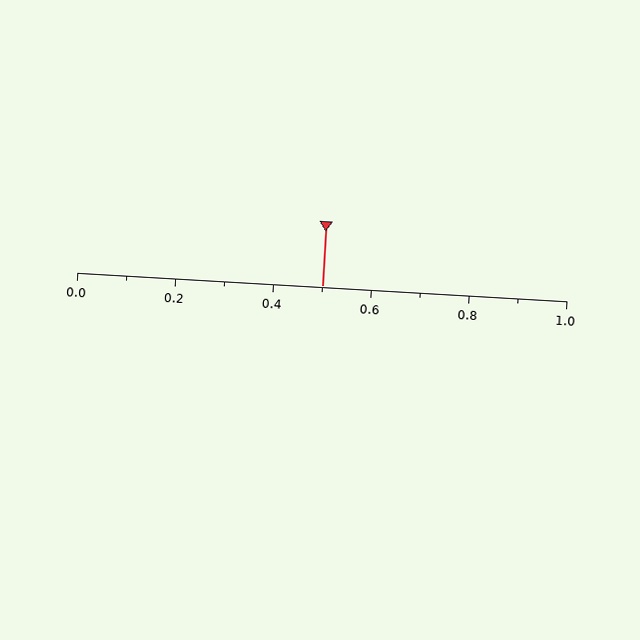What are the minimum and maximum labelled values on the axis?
The axis runs from 0.0 to 1.0.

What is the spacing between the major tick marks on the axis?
The major ticks are spaced 0.2 apart.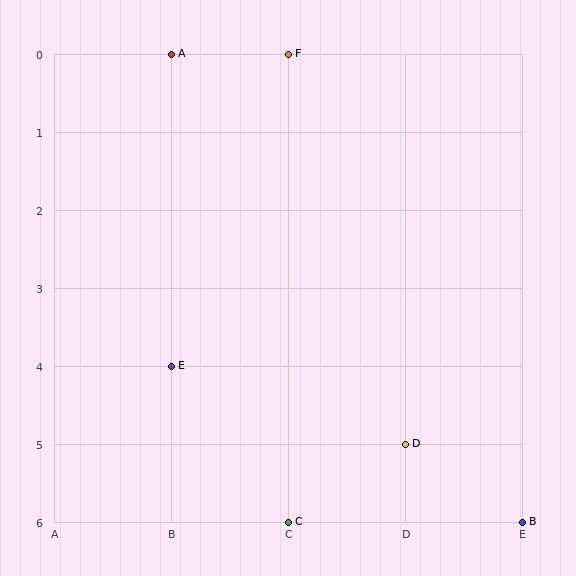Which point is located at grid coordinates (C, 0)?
Point F is at (C, 0).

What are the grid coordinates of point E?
Point E is at grid coordinates (B, 4).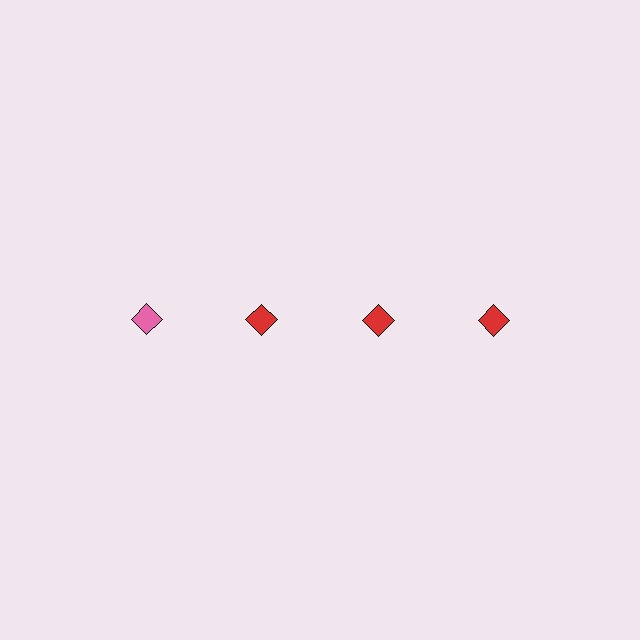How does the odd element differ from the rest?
It has a different color: pink instead of red.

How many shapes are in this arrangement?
There are 4 shapes arranged in a grid pattern.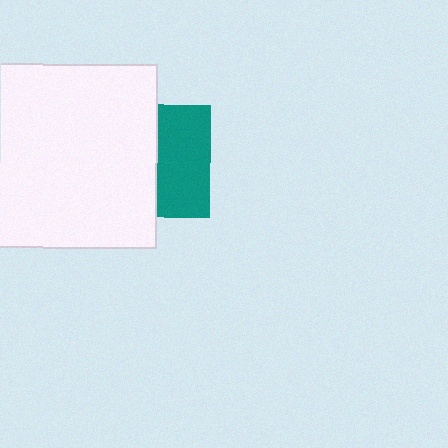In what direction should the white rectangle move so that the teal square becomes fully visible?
The white rectangle should move left. That is the shortest direction to clear the overlap and leave the teal square fully visible.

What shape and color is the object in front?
The object in front is a white rectangle.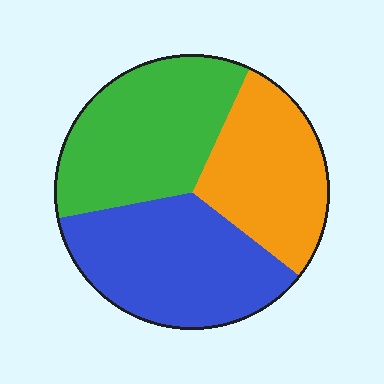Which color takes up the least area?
Orange, at roughly 30%.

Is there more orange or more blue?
Blue.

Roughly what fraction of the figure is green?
Green covers roughly 35% of the figure.